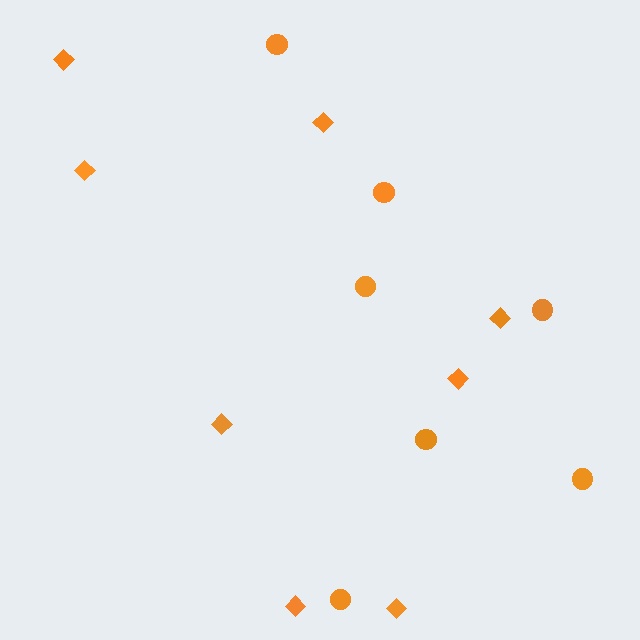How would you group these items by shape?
There are 2 groups: one group of circles (7) and one group of diamonds (8).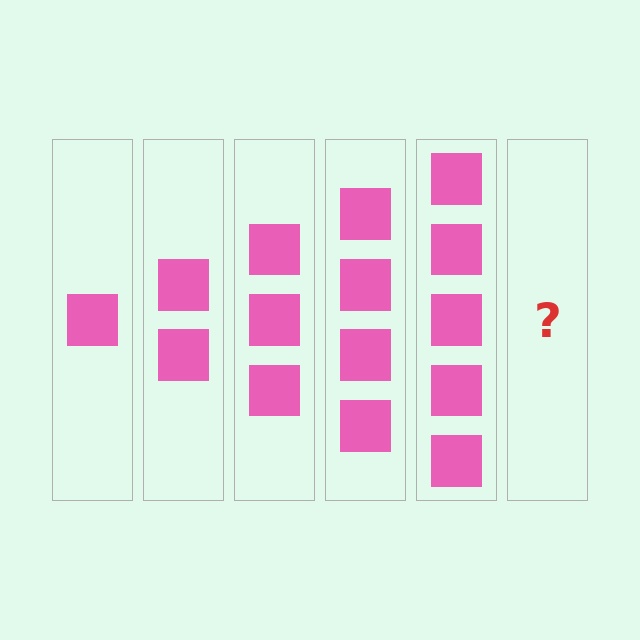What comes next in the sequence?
The next element should be 6 squares.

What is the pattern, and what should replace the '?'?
The pattern is that each step adds one more square. The '?' should be 6 squares.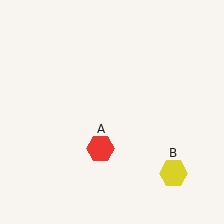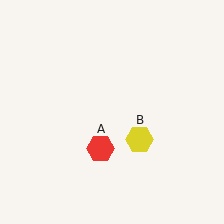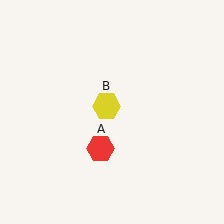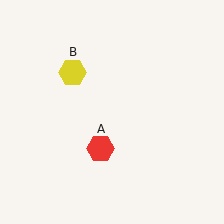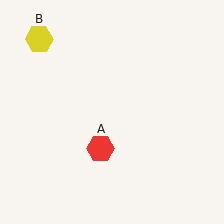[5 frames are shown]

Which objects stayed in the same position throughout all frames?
Red hexagon (object A) remained stationary.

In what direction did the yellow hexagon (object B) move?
The yellow hexagon (object B) moved up and to the left.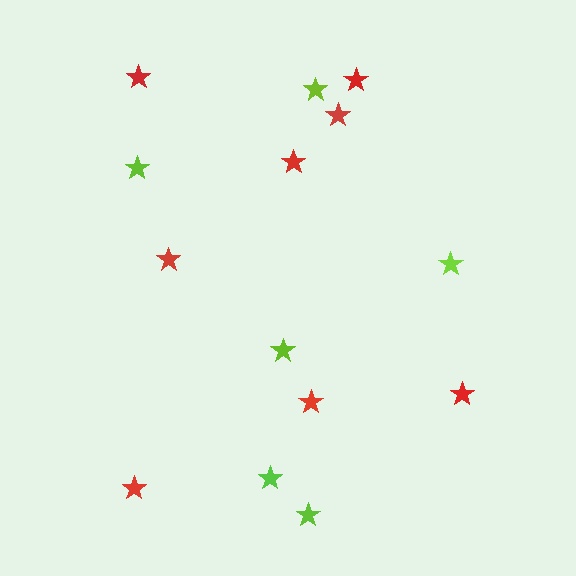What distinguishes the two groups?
There are 2 groups: one group of red stars (8) and one group of lime stars (6).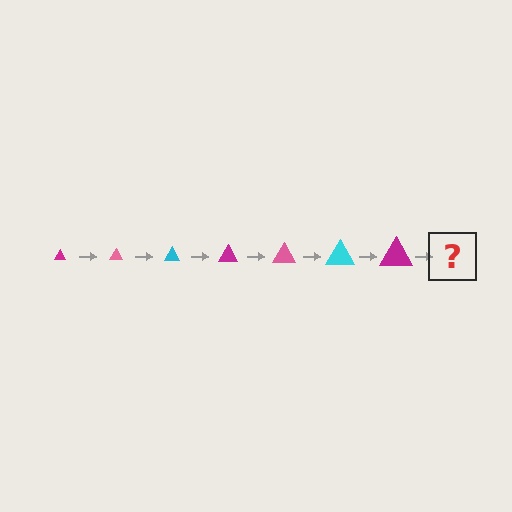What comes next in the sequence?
The next element should be a pink triangle, larger than the previous one.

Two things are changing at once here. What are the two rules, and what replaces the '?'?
The two rules are that the triangle grows larger each step and the color cycles through magenta, pink, and cyan. The '?' should be a pink triangle, larger than the previous one.